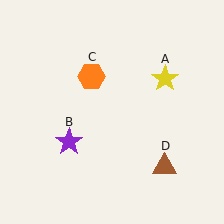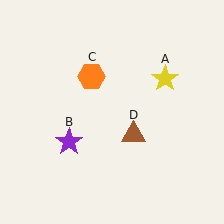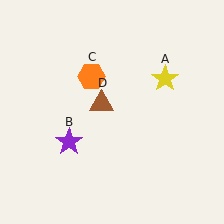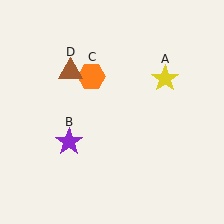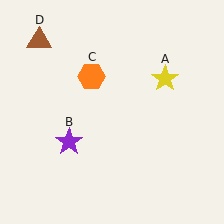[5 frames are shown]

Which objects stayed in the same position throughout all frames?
Yellow star (object A) and purple star (object B) and orange hexagon (object C) remained stationary.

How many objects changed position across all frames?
1 object changed position: brown triangle (object D).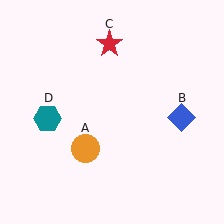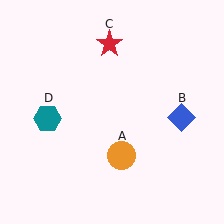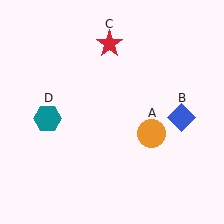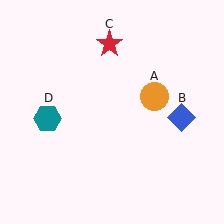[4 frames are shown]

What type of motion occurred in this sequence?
The orange circle (object A) rotated counterclockwise around the center of the scene.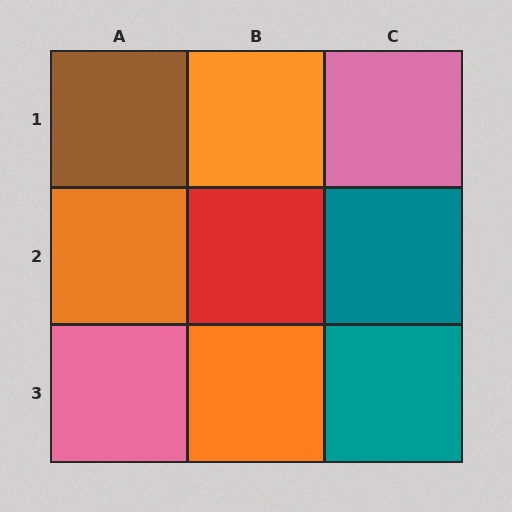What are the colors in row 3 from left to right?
Pink, orange, teal.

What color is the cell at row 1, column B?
Orange.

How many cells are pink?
2 cells are pink.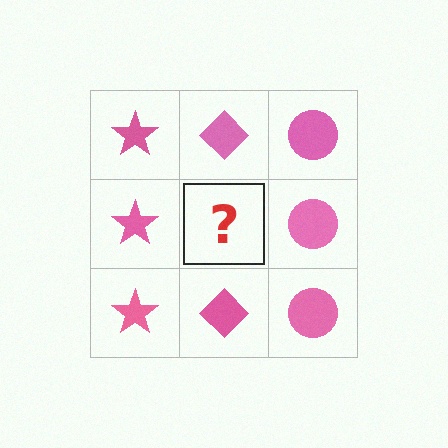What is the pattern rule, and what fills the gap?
The rule is that each column has a consistent shape. The gap should be filled with a pink diamond.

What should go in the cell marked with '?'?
The missing cell should contain a pink diamond.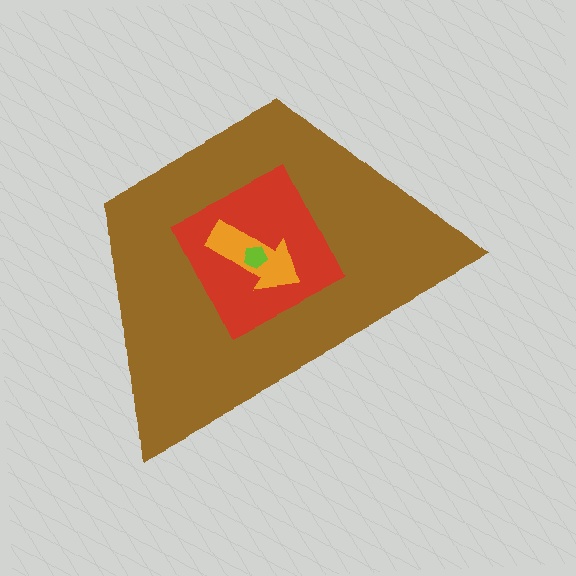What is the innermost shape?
The lime pentagon.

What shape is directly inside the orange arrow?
The lime pentagon.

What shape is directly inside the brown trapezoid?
The red square.